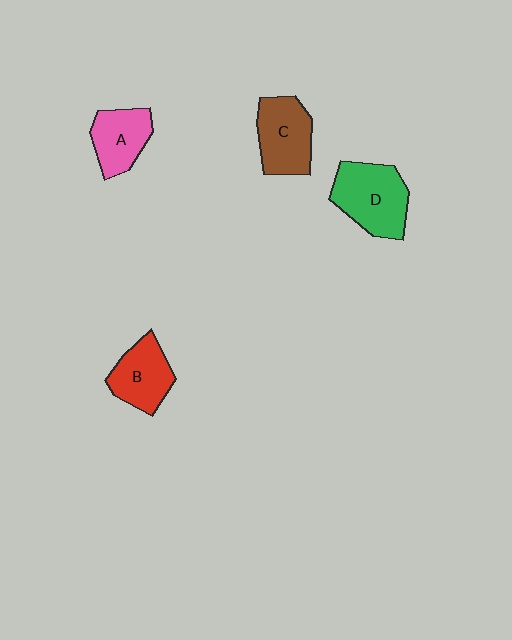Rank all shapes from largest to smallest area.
From largest to smallest: D (green), C (brown), B (red), A (pink).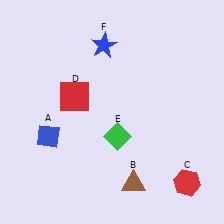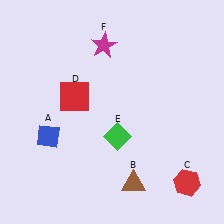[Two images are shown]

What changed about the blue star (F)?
In Image 1, F is blue. In Image 2, it changed to magenta.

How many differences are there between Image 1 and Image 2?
There is 1 difference between the two images.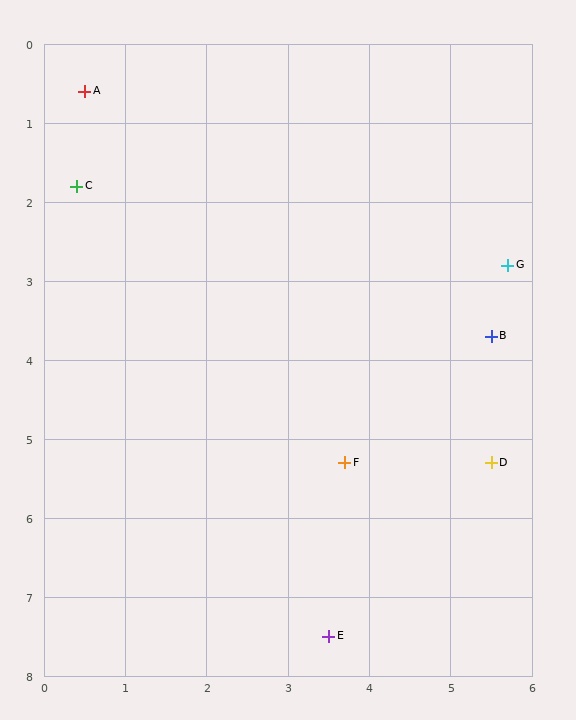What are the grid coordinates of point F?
Point F is at approximately (3.7, 5.3).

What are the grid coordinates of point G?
Point G is at approximately (5.7, 2.8).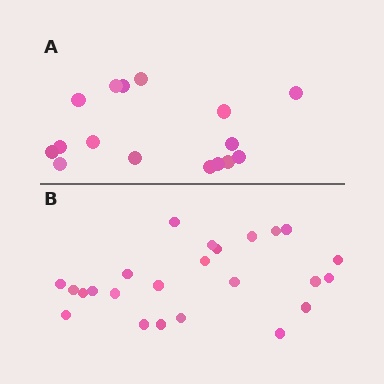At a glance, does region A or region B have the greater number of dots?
Region B (the bottom region) has more dots.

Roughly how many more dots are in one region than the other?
Region B has roughly 8 or so more dots than region A.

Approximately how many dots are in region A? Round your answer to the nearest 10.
About 20 dots. (The exact count is 16, which rounds to 20.)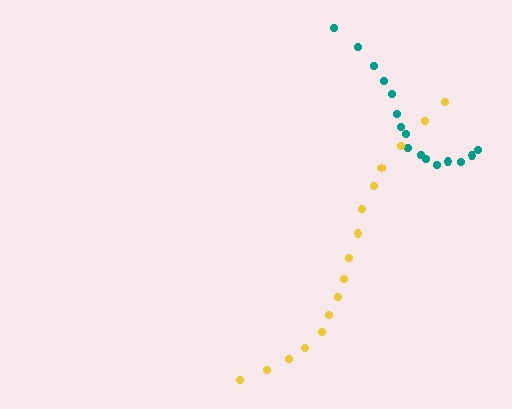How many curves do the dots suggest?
There are 2 distinct paths.